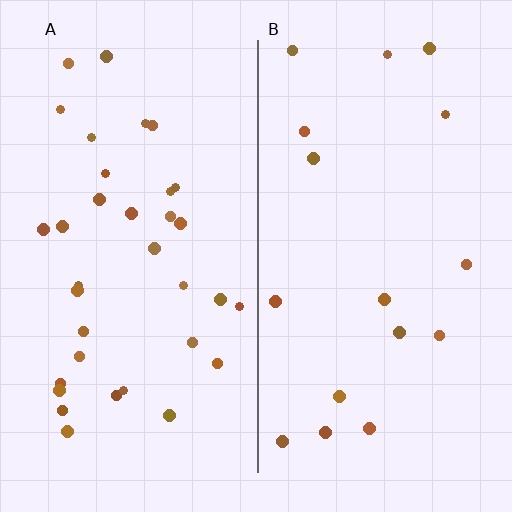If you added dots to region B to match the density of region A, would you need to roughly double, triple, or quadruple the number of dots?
Approximately double.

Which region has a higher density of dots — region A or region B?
A (the left).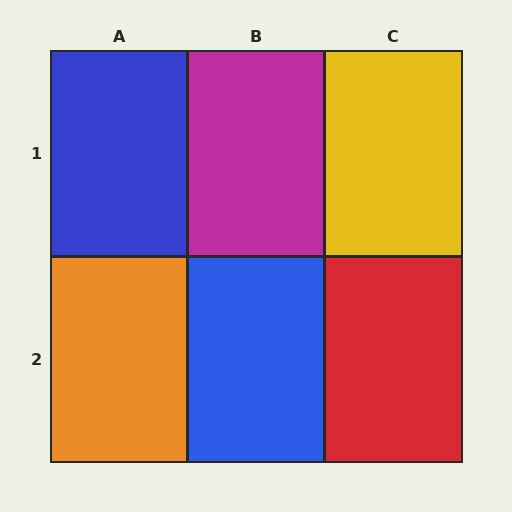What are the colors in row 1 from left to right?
Blue, magenta, yellow.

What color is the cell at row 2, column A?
Orange.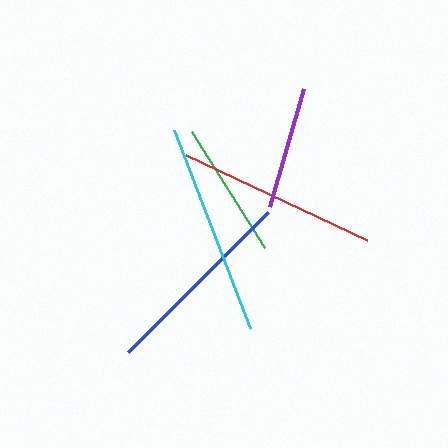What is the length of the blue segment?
The blue segment is approximately 199 pixels long.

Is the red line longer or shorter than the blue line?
The red line is longer than the blue line.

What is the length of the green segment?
The green segment is approximately 137 pixels long.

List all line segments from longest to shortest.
From longest to shortest: cyan, red, blue, green, purple.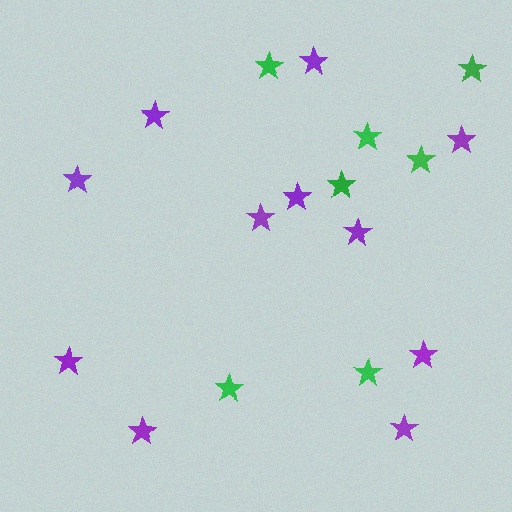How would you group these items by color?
There are 2 groups: one group of purple stars (11) and one group of green stars (7).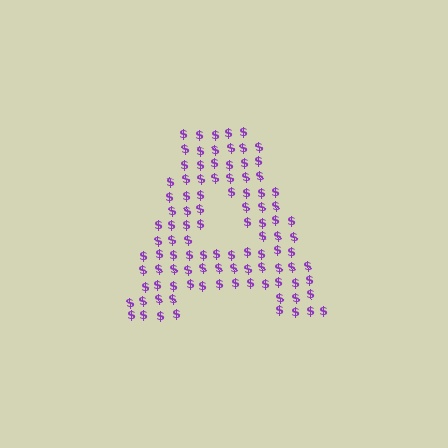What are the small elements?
The small elements are dollar signs.